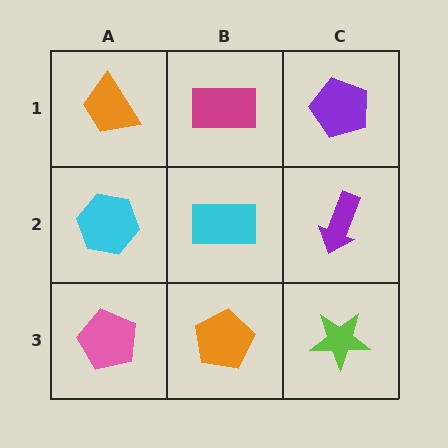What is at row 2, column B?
A cyan rectangle.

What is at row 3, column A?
A pink pentagon.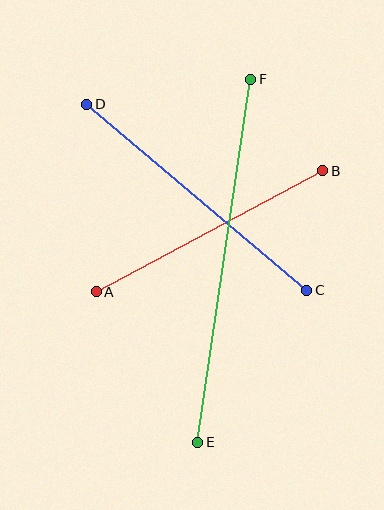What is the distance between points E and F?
The distance is approximately 367 pixels.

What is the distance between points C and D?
The distance is approximately 288 pixels.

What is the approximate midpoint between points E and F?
The midpoint is at approximately (224, 261) pixels.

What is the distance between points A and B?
The distance is approximately 256 pixels.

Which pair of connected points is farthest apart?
Points E and F are farthest apart.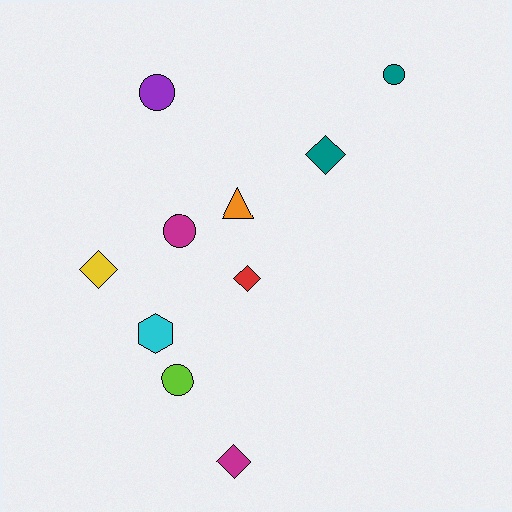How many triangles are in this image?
There is 1 triangle.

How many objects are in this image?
There are 10 objects.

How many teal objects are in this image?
There are 2 teal objects.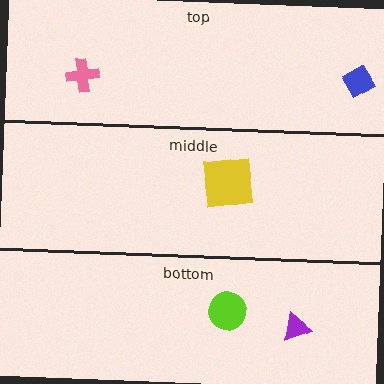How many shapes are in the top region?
2.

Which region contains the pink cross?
The top region.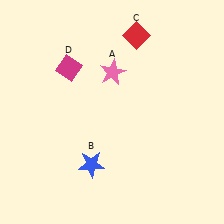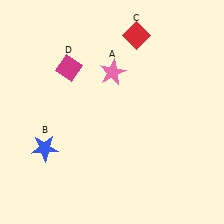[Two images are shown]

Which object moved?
The blue star (B) moved left.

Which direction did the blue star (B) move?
The blue star (B) moved left.